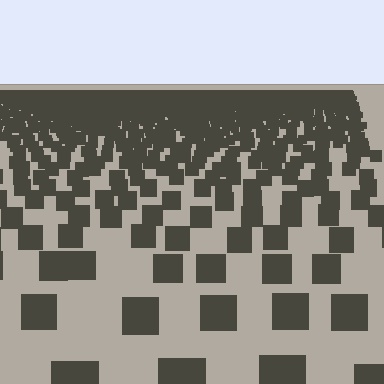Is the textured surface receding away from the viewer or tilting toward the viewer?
The surface is receding away from the viewer. Texture elements get smaller and denser toward the top.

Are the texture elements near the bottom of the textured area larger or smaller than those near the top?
Larger. Near the bottom, elements are closer to the viewer and appear at a bigger on-screen size.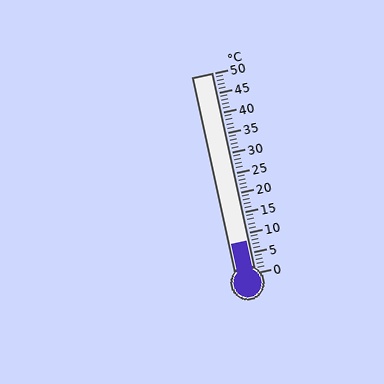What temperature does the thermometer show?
The thermometer shows approximately 8°C.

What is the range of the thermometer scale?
The thermometer scale ranges from 0°C to 50°C.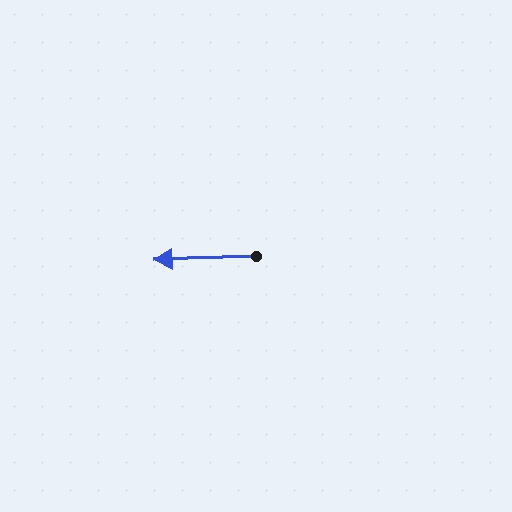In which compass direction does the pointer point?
West.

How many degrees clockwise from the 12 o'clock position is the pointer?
Approximately 268 degrees.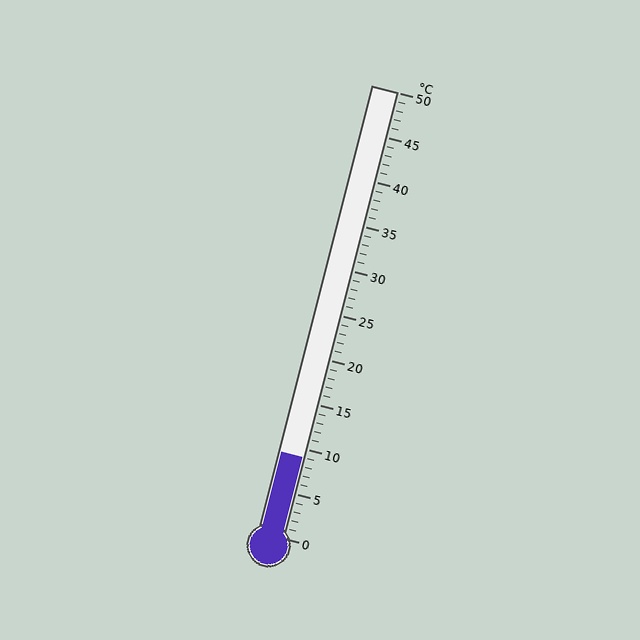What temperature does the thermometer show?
The thermometer shows approximately 9°C.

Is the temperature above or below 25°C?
The temperature is below 25°C.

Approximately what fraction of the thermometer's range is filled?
The thermometer is filled to approximately 20% of its range.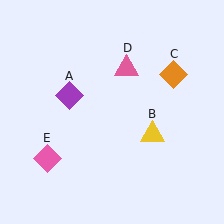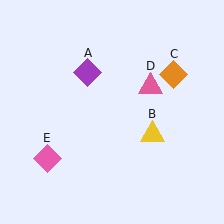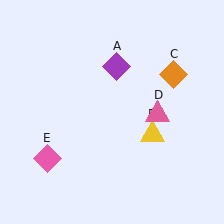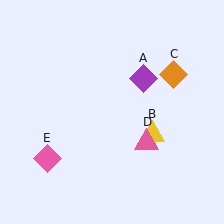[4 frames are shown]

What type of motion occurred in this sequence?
The purple diamond (object A), pink triangle (object D) rotated clockwise around the center of the scene.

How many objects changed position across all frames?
2 objects changed position: purple diamond (object A), pink triangle (object D).